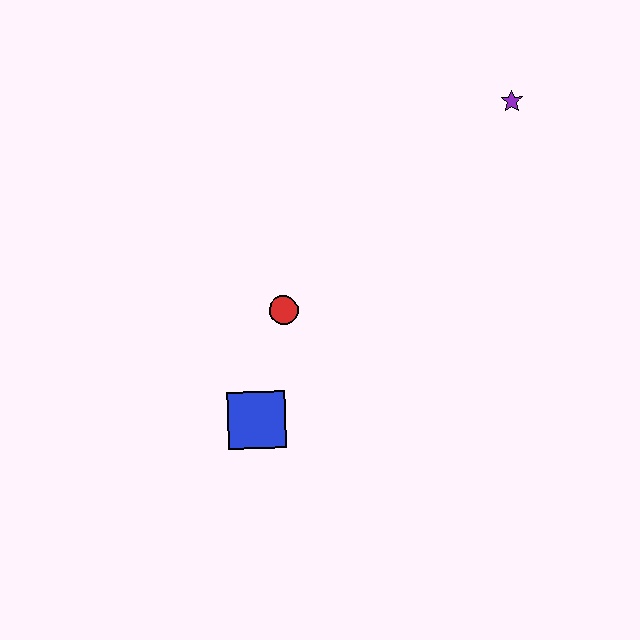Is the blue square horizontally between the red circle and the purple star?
No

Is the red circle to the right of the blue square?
Yes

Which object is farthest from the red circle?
The purple star is farthest from the red circle.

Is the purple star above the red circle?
Yes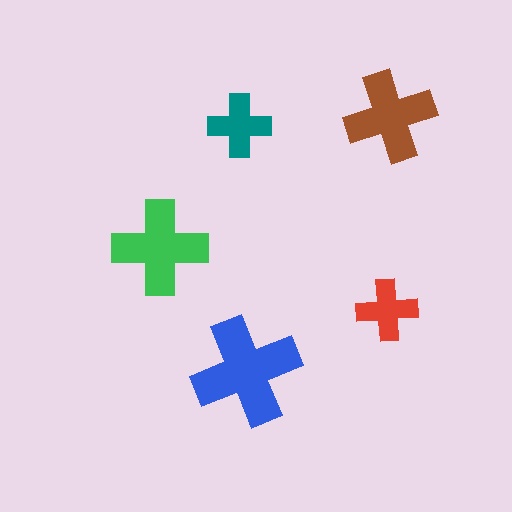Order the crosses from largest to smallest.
the blue one, the green one, the brown one, the teal one, the red one.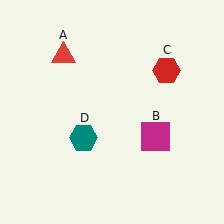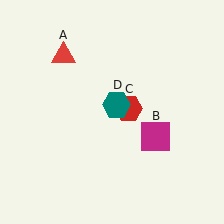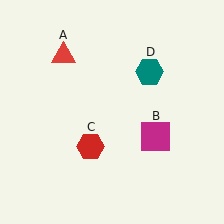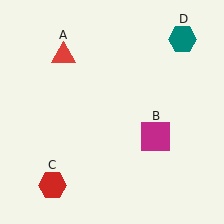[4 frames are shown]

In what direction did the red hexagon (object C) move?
The red hexagon (object C) moved down and to the left.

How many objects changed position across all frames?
2 objects changed position: red hexagon (object C), teal hexagon (object D).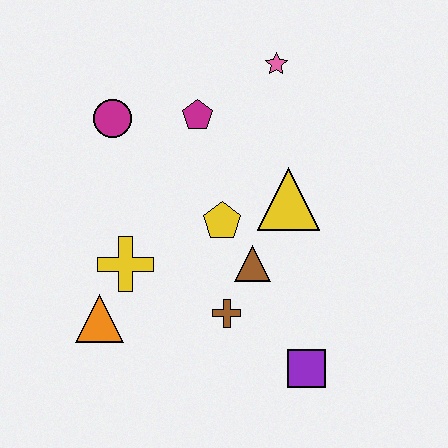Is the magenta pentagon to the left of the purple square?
Yes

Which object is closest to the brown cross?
The brown triangle is closest to the brown cross.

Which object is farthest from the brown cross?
The pink star is farthest from the brown cross.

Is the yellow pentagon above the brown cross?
Yes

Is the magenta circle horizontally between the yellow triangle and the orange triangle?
Yes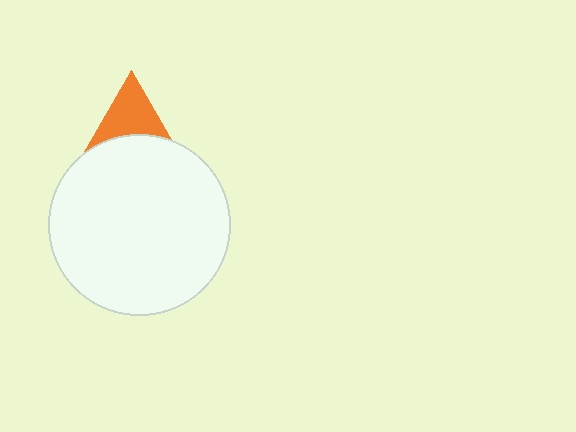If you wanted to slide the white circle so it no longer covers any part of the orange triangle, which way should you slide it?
Slide it down — that is the most direct way to separate the two shapes.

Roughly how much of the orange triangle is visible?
About half of it is visible (roughly 63%).